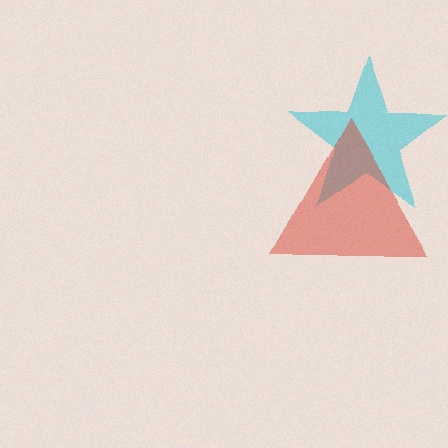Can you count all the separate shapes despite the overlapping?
Yes, there are 2 separate shapes.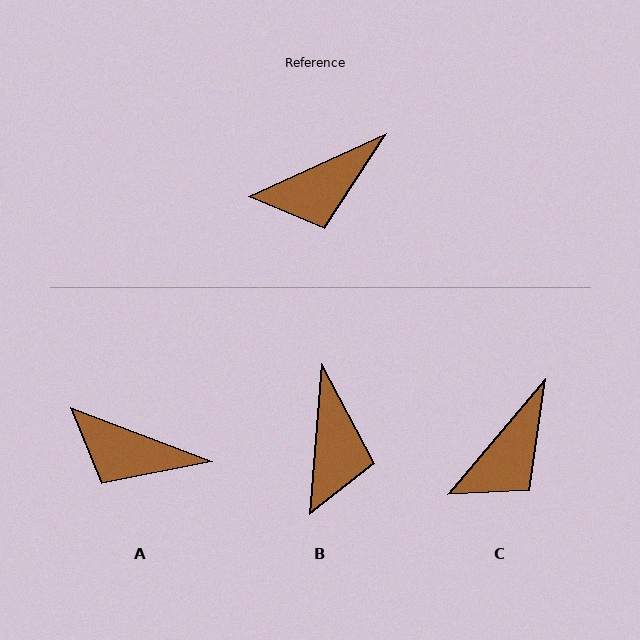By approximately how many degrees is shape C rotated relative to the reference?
Approximately 25 degrees counter-clockwise.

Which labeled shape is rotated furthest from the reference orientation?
B, about 61 degrees away.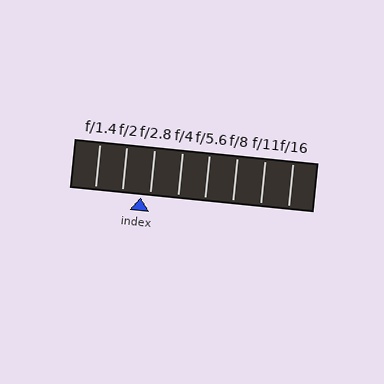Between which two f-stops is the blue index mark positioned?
The index mark is between f/2 and f/2.8.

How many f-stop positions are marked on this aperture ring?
There are 8 f-stop positions marked.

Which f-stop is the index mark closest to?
The index mark is closest to f/2.8.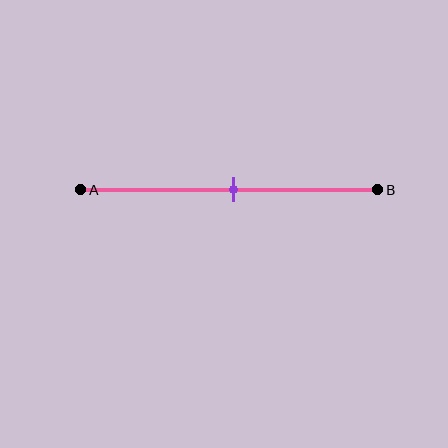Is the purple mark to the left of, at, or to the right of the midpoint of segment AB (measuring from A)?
The purple mark is approximately at the midpoint of segment AB.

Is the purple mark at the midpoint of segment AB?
Yes, the mark is approximately at the midpoint.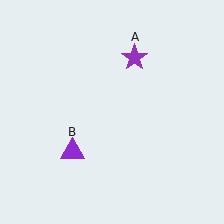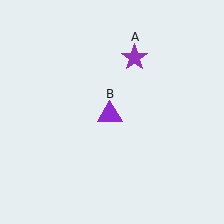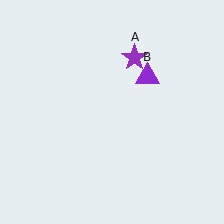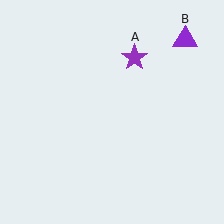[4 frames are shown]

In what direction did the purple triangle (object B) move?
The purple triangle (object B) moved up and to the right.